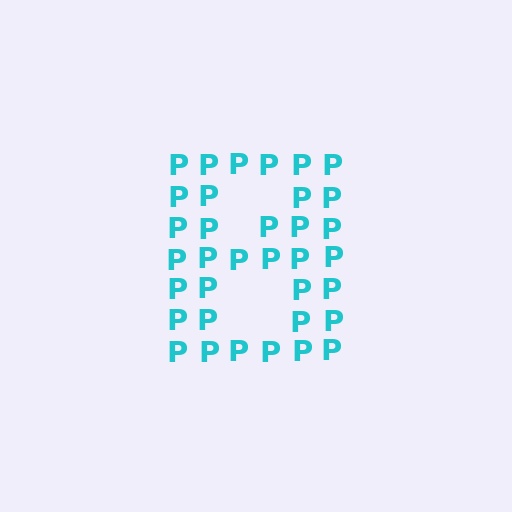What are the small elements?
The small elements are letter P's.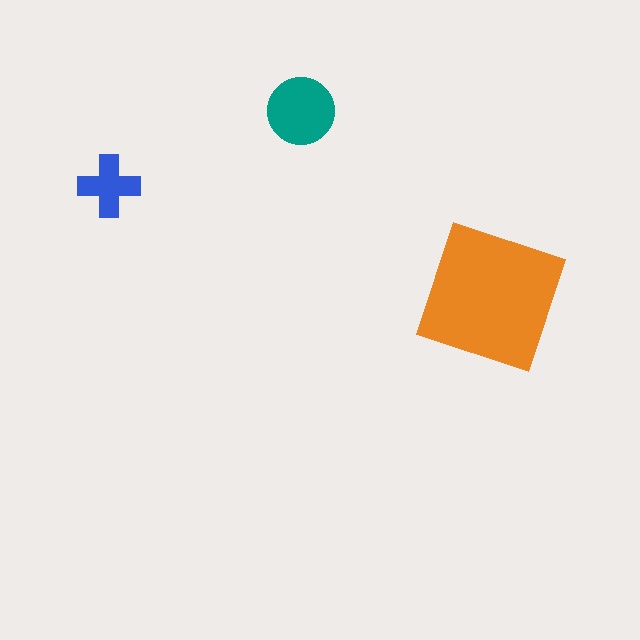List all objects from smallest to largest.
The blue cross, the teal circle, the orange square.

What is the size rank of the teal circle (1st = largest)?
2nd.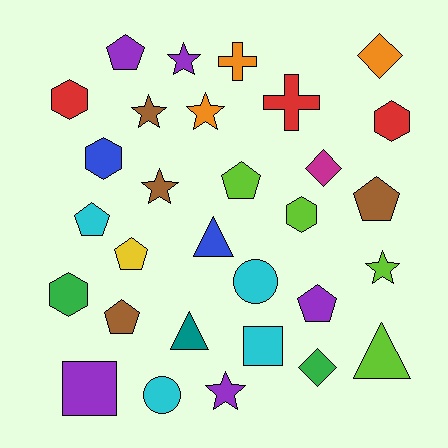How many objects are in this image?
There are 30 objects.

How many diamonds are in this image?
There are 3 diamonds.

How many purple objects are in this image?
There are 5 purple objects.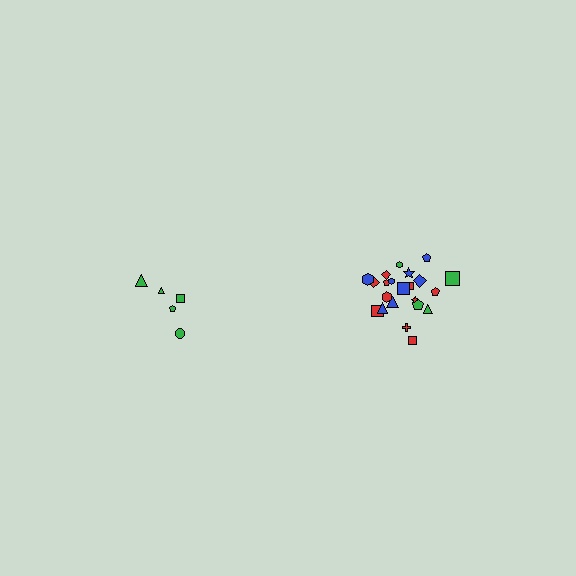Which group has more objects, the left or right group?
The right group.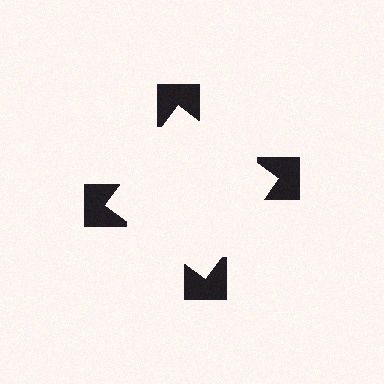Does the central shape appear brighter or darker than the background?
It typically appears slightly brighter than the background, even though no actual brightness change is drawn.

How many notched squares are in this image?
There are 4 — one at each vertex of the illusory square.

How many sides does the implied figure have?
4 sides.